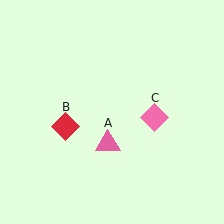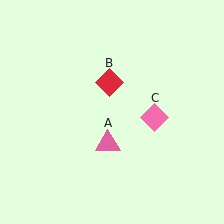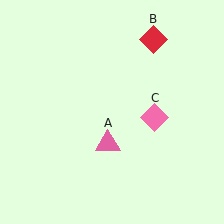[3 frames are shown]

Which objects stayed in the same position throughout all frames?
Pink triangle (object A) and pink diamond (object C) remained stationary.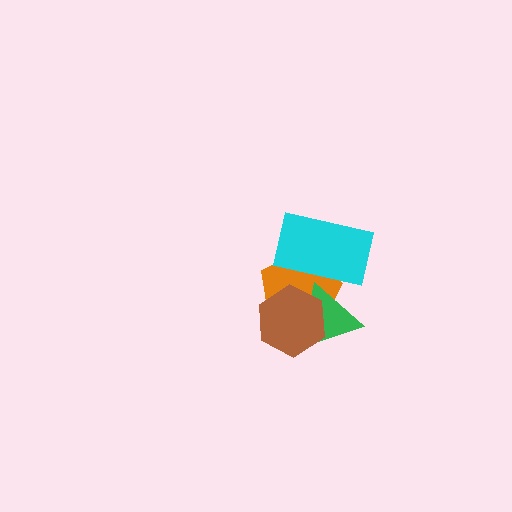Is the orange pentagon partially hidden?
Yes, it is partially covered by another shape.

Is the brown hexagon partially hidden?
No, no other shape covers it.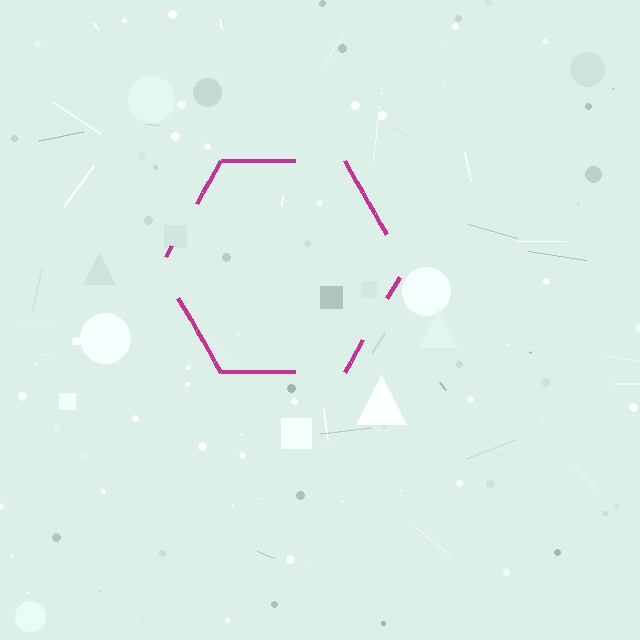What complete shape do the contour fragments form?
The contour fragments form a hexagon.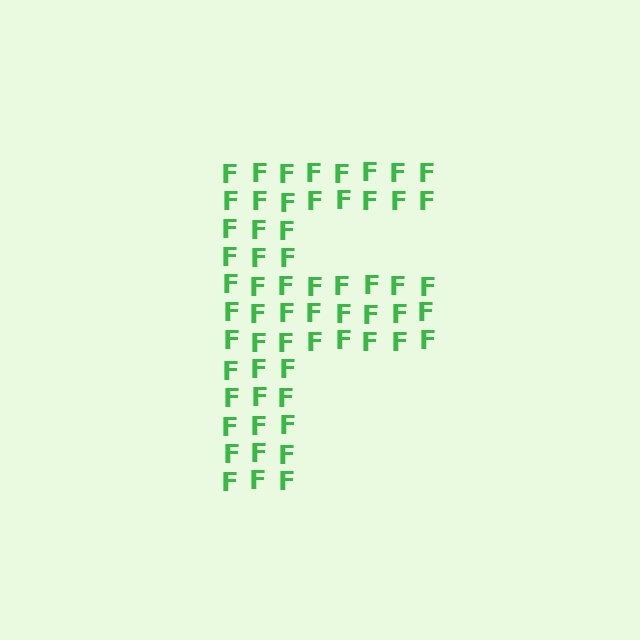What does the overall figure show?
The overall figure shows the letter F.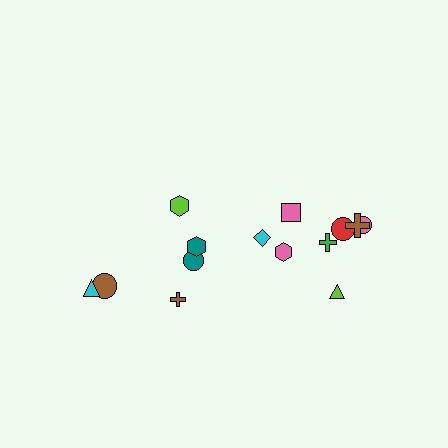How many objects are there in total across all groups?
There are 14 objects.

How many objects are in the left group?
There are 6 objects.